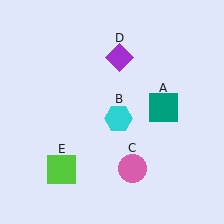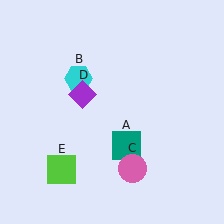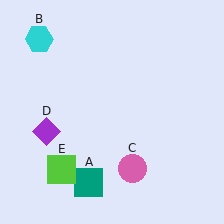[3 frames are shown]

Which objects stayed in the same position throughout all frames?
Pink circle (object C) and lime square (object E) remained stationary.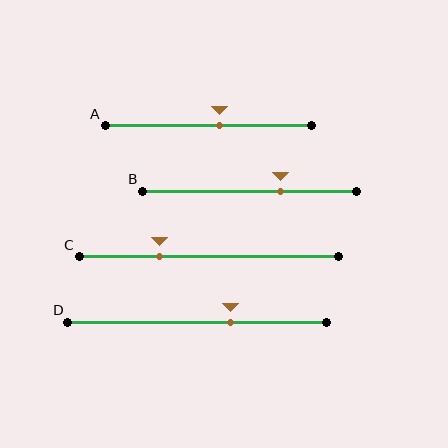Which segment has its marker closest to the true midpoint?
Segment A has its marker closest to the true midpoint.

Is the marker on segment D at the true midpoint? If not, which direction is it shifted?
No, the marker on segment D is shifted to the right by about 13% of the segment length.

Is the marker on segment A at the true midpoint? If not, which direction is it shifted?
No, the marker on segment A is shifted to the right by about 5% of the segment length.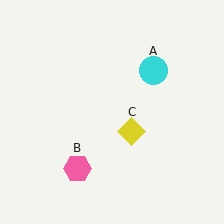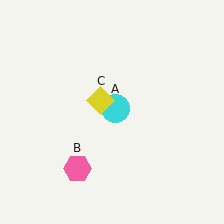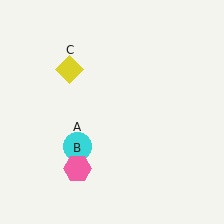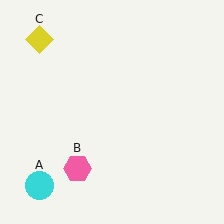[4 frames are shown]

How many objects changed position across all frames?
2 objects changed position: cyan circle (object A), yellow diamond (object C).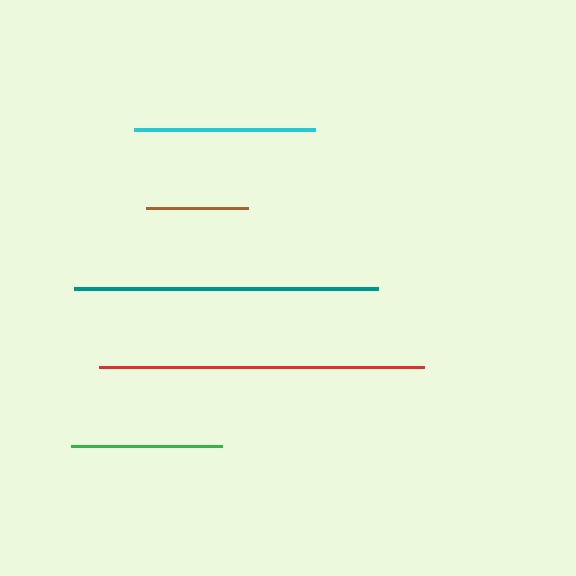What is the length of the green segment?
The green segment is approximately 150 pixels long.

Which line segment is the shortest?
The brown line is the shortest at approximately 102 pixels.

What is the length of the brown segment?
The brown segment is approximately 102 pixels long.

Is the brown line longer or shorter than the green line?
The green line is longer than the brown line.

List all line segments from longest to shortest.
From longest to shortest: red, teal, cyan, green, brown.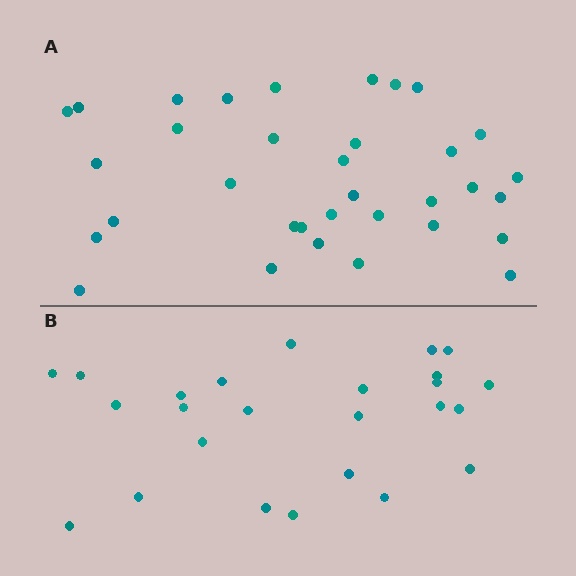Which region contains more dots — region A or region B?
Region A (the top region) has more dots.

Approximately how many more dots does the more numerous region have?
Region A has roughly 8 or so more dots than region B.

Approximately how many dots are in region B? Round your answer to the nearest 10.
About 20 dots. (The exact count is 25, which rounds to 20.)